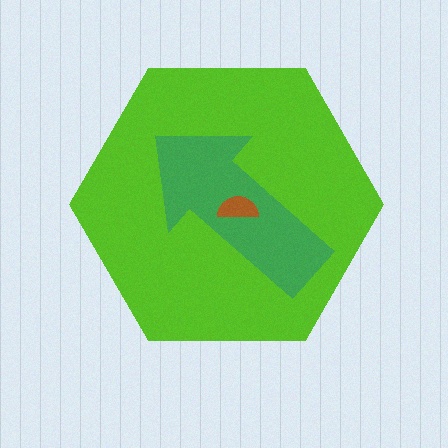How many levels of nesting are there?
3.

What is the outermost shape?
The lime hexagon.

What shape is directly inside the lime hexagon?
The green arrow.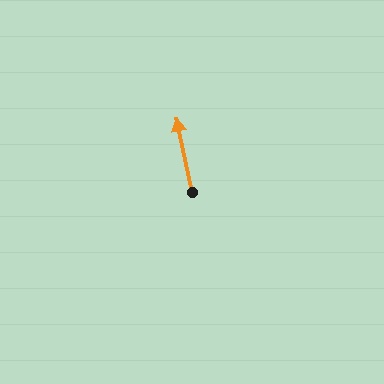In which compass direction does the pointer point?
North.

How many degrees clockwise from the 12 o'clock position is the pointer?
Approximately 348 degrees.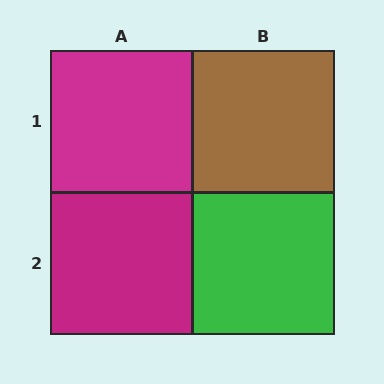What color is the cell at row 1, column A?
Magenta.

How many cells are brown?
1 cell is brown.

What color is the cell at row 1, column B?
Brown.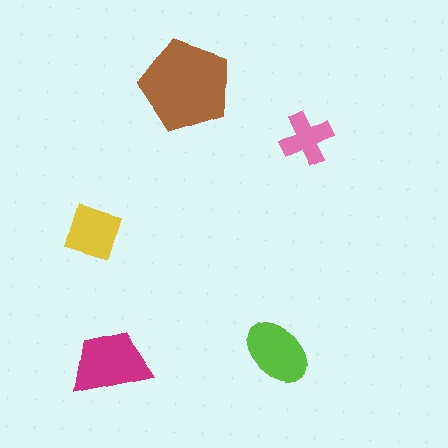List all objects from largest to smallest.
The brown pentagon, the magenta trapezoid, the lime ellipse, the yellow square, the pink cross.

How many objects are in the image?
There are 5 objects in the image.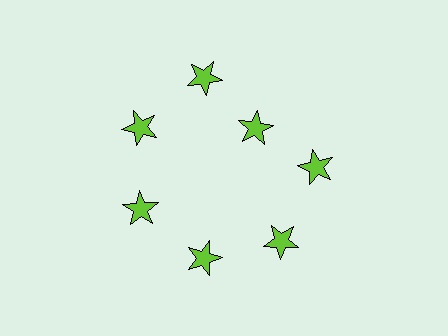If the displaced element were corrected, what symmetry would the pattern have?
It would have 7-fold rotational symmetry — the pattern would map onto itself every 51 degrees.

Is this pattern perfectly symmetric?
No. The 7 lime stars are arranged in a ring, but one element near the 1 o'clock position is pulled inward toward the center, breaking the 7-fold rotational symmetry.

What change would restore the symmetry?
The symmetry would be restored by moving it outward, back onto the ring so that all 7 stars sit at equal angles and equal distance from the center.